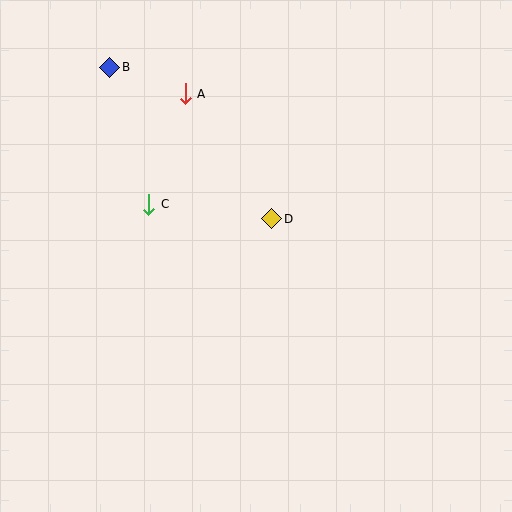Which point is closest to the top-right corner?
Point D is closest to the top-right corner.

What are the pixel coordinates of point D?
Point D is at (272, 219).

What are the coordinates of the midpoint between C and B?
The midpoint between C and B is at (129, 136).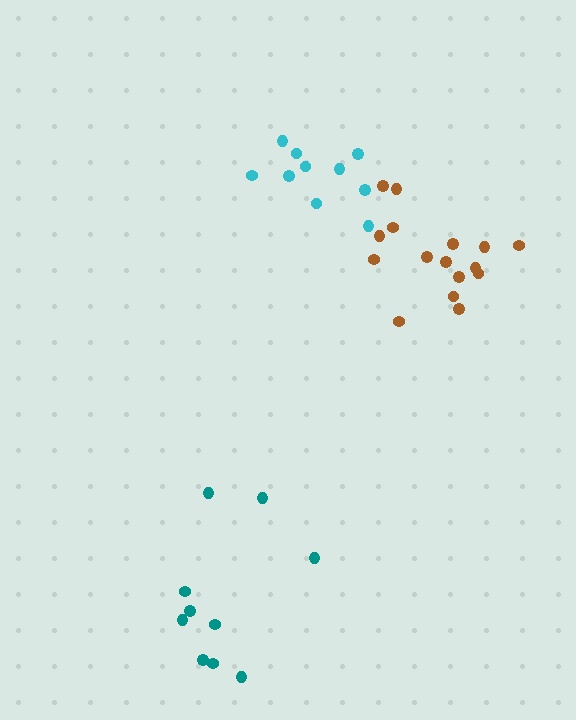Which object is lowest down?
The teal cluster is bottommost.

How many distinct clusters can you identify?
There are 3 distinct clusters.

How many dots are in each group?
Group 1: 16 dots, Group 2: 10 dots, Group 3: 10 dots (36 total).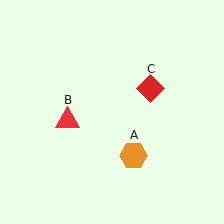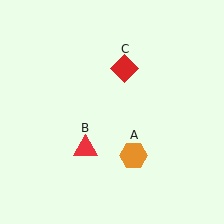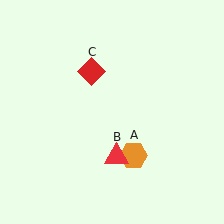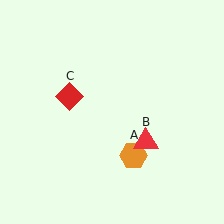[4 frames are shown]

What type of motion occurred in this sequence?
The red triangle (object B), red diamond (object C) rotated counterclockwise around the center of the scene.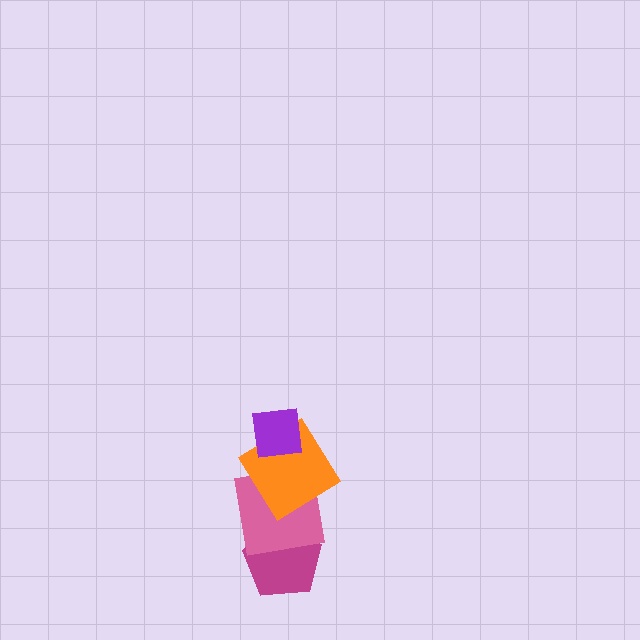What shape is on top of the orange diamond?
The purple square is on top of the orange diamond.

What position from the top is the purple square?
The purple square is 1st from the top.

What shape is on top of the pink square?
The orange diamond is on top of the pink square.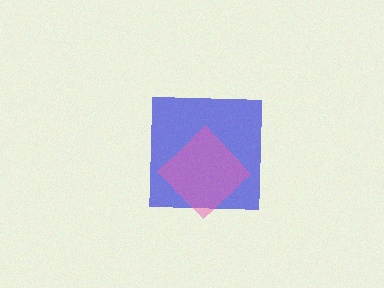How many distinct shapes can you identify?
There are 2 distinct shapes: a blue square, a pink diamond.